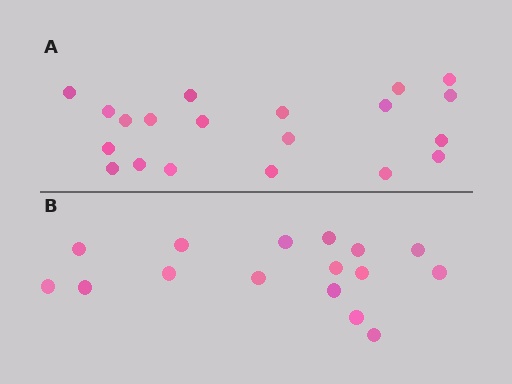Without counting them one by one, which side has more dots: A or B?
Region A (the top region) has more dots.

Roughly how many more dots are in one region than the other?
Region A has about 4 more dots than region B.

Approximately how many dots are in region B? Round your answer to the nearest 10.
About 20 dots. (The exact count is 16, which rounds to 20.)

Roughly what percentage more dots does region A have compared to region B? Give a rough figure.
About 25% more.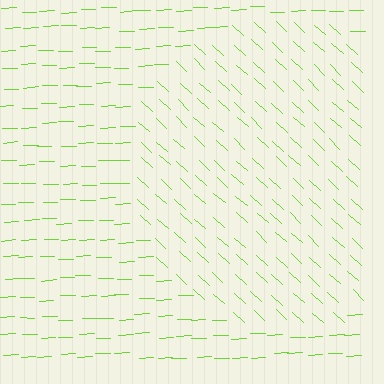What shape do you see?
I see a circle.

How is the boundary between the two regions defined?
The boundary is defined purely by a change in line orientation (approximately 45 degrees difference). All lines are the same color and thickness.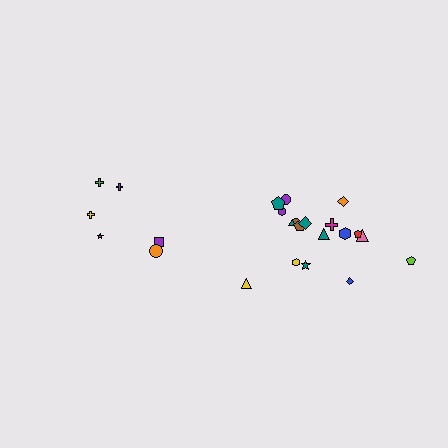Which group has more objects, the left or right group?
The right group.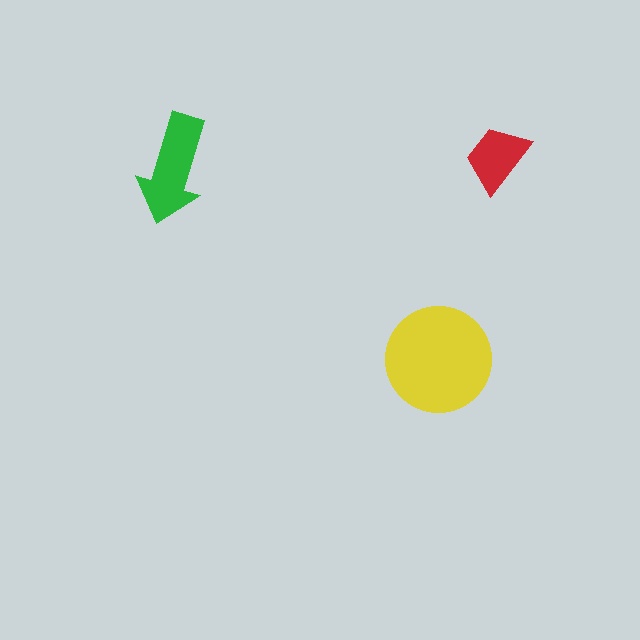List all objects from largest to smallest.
The yellow circle, the green arrow, the red trapezoid.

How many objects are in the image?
There are 3 objects in the image.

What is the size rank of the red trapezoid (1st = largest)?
3rd.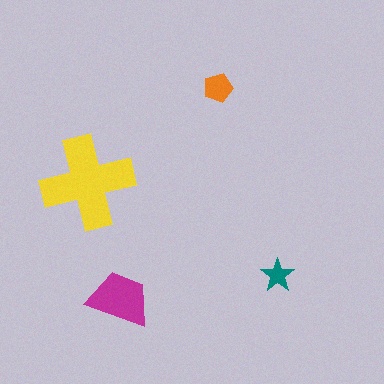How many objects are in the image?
There are 4 objects in the image.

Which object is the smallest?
The teal star.